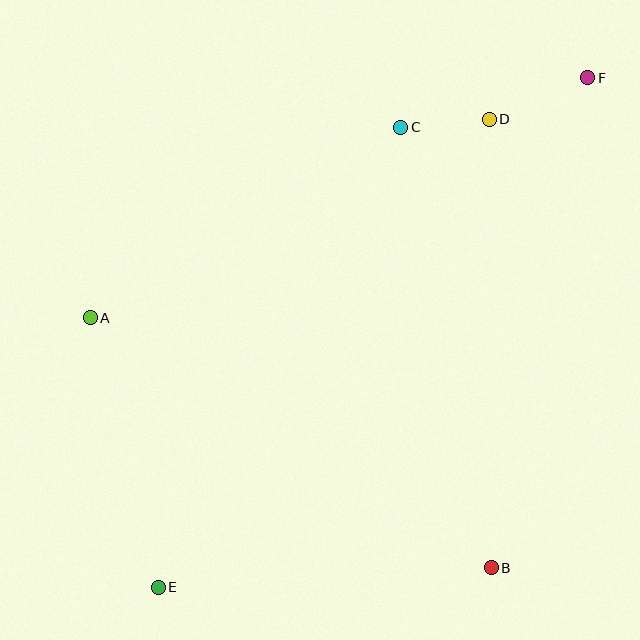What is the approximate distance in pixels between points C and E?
The distance between C and E is approximately 520 pixels.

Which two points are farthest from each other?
Points E and F are farthest from each other.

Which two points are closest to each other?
Points C and D are closest to each other.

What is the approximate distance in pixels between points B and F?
The distance between B and F is approximately 499 pixels.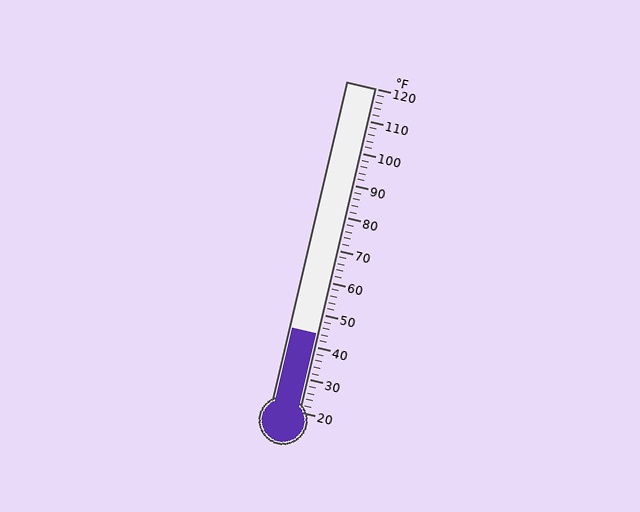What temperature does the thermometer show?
The thermometer shows approximately 44°F.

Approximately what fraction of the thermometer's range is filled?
The thermometer is filled to approximately 25% of its range.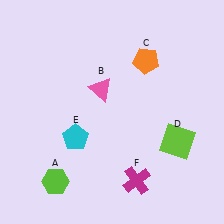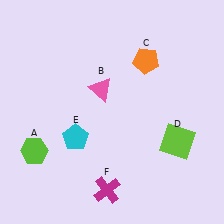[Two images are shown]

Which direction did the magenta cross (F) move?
The magenta cross (F) moved left.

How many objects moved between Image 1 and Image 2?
2 objects moved between the two images.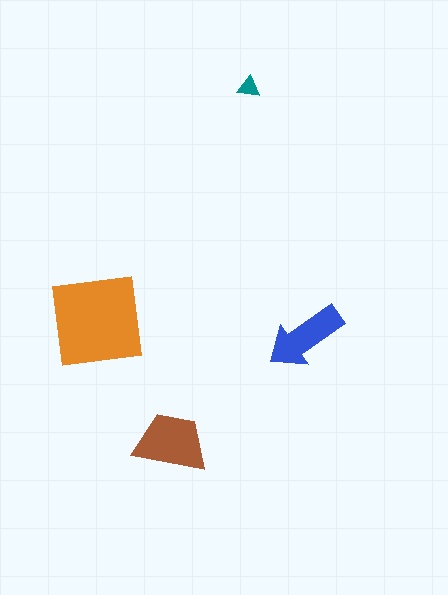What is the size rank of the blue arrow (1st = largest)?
3rd.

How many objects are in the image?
There are 4 objects in the image.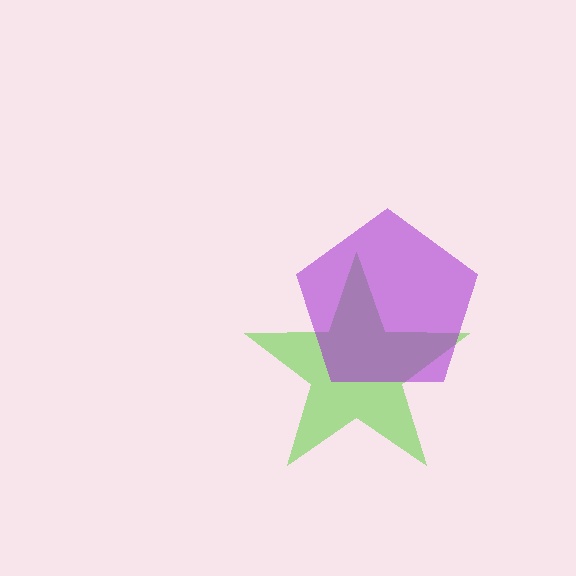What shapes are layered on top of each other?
The layered shapes are: a lime star, a purple pentagon.